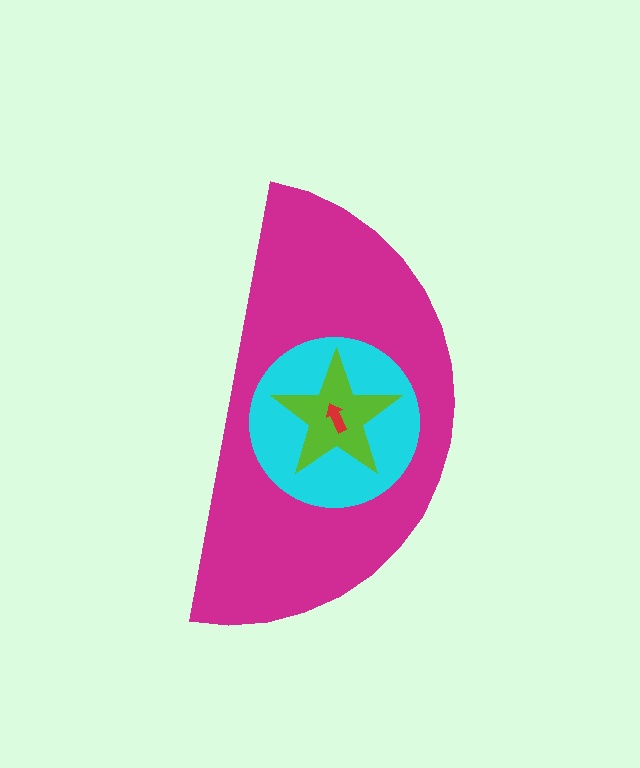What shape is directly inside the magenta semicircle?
The cyan circle.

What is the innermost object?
The red arrow.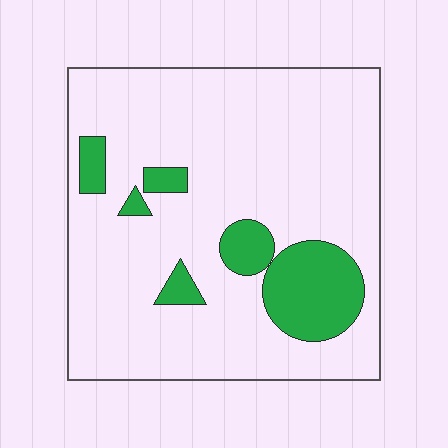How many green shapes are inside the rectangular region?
6.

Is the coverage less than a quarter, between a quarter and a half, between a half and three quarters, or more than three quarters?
Less than a quarter.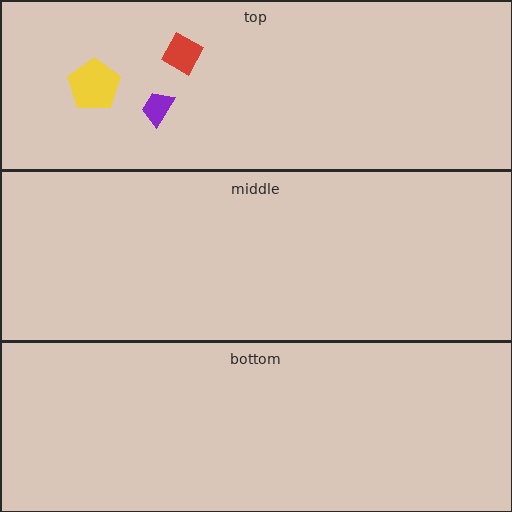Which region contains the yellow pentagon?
The top region.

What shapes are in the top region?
The red diamond, the yellow pentagon, the purple trapezoid.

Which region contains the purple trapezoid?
The top region.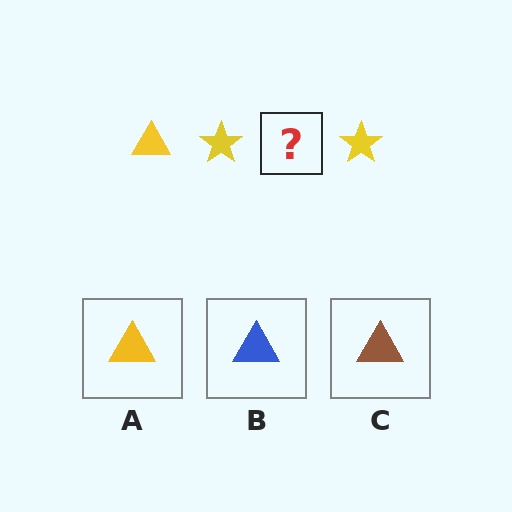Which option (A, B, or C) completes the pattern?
A.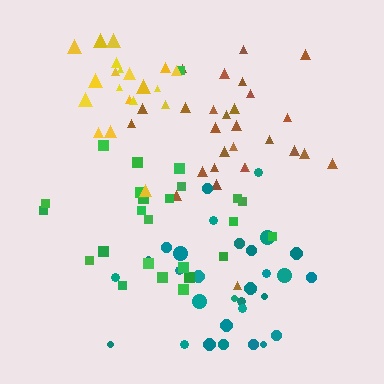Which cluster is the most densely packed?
Yellow.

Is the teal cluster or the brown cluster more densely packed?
Teal.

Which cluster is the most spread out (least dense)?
Green.